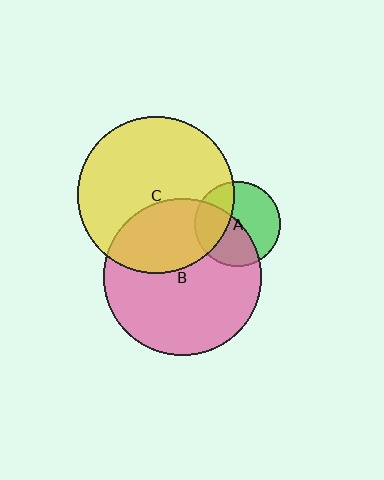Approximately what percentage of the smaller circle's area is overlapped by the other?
Approximately 45%.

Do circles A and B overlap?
Yes.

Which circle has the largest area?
Circle B (pink).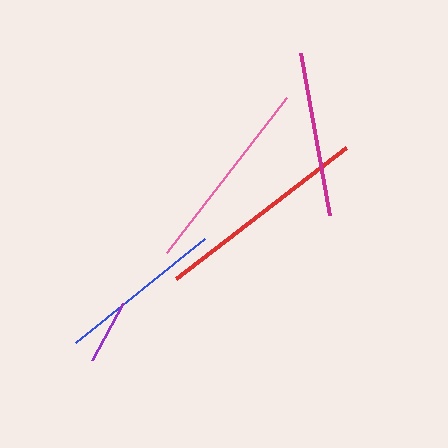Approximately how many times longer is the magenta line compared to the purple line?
The magenta line is approximately 2.6 times the length of the purple line.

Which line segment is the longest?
The red line is the longest at approximately 215 pixels.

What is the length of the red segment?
The red segment is approximately 215 pixels long.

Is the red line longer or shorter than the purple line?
The red line is longer than the purple line.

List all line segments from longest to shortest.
From longest to shortest: red, pink, blue, magenta, purple.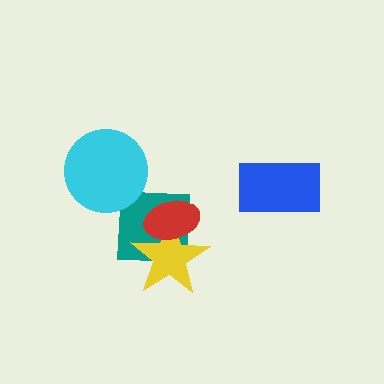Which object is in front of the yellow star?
The red ellipse is in front of the yellow star.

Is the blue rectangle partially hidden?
No, no other shape covers it.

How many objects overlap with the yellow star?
2 objects overlap with the yellow star.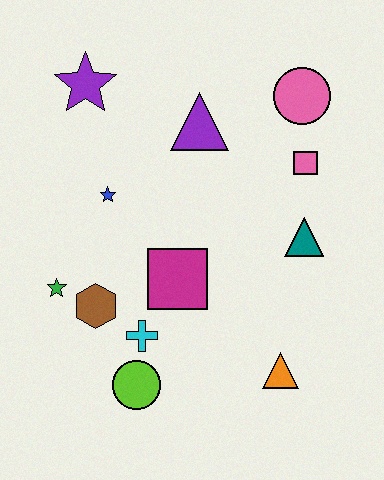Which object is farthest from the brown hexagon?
The pink circle is farthest from the brown hexagon.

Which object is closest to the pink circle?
The pink square is closest to the pink circle.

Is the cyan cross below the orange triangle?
No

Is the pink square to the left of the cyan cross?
No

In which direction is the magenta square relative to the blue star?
The magenta square is below the blue star.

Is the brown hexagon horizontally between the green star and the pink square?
Yes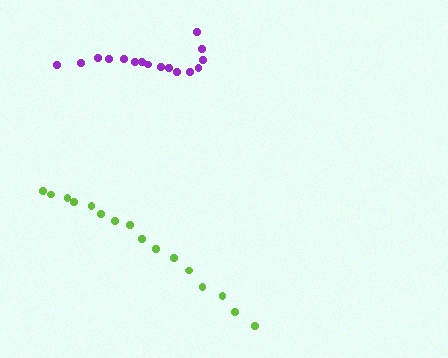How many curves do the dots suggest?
There are 2 distinct paths.